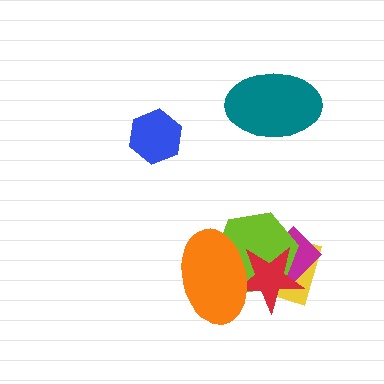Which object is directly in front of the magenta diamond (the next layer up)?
The lime hexagon is directly in front of the magenta diamond.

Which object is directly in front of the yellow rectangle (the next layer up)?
The magenta diamond is directly in front of the yellow rectangle.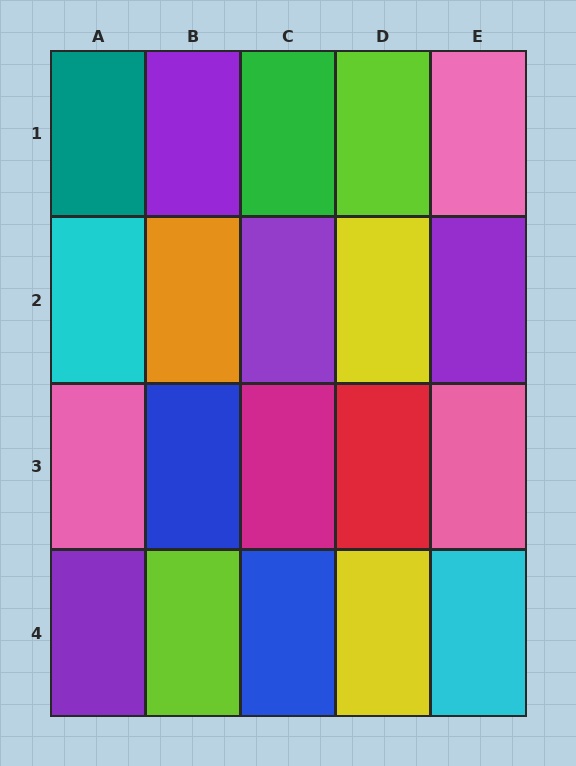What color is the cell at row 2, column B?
Orange.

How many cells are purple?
4 cells are purple.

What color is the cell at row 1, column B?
Purple.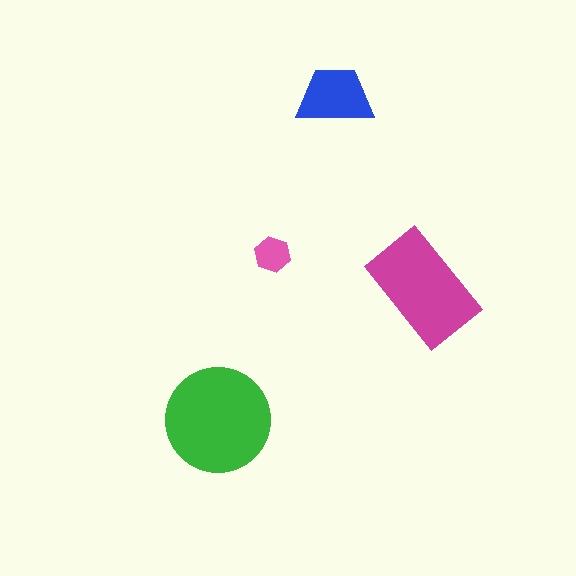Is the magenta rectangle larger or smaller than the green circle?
Smaller.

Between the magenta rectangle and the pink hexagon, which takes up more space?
The magenta rectangle.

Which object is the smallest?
The pink hexagon.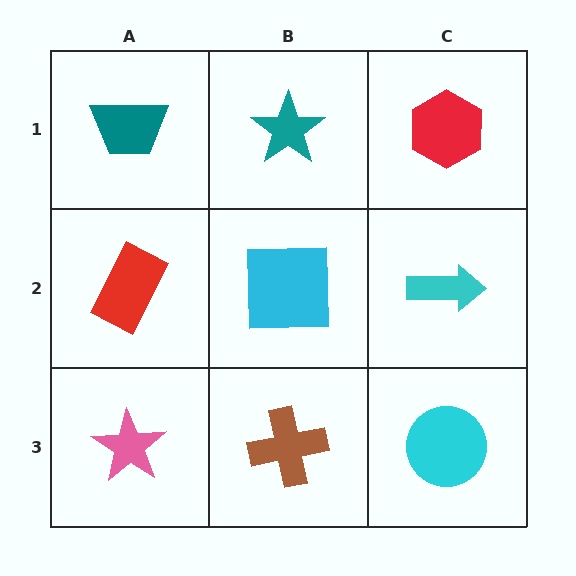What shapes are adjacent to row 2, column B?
A teal star (row 1, column B), a brown cross (row 3, column B), a red rectangle (row 2, column A), a cyan arrow (row 2, column C).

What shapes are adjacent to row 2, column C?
A red hexagon (row 1, column C), a cyan circle (row 3, column C), a cyan square (row 2, column B).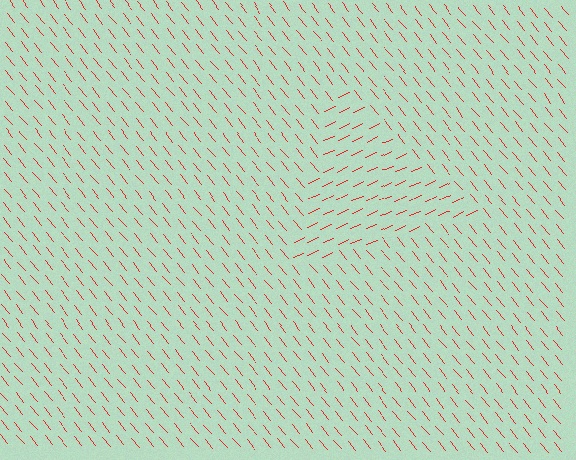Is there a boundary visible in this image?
Yes, there is a texture boundary formed by a change in line orientation.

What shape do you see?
I see a triangle.